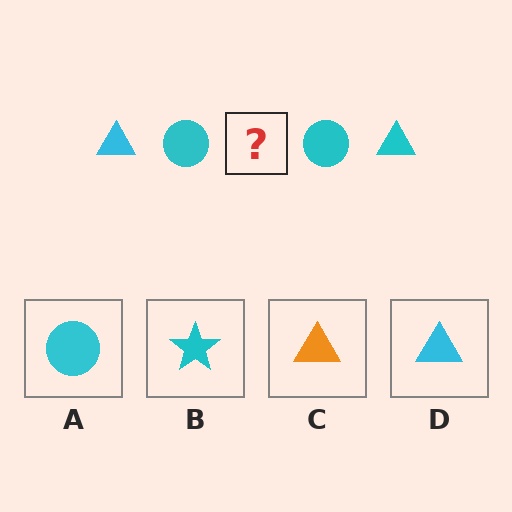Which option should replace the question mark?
Option D.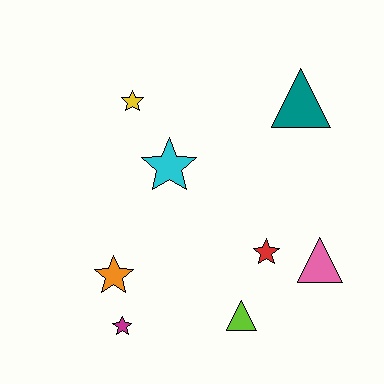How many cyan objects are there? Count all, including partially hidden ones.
There is 1 cyan object.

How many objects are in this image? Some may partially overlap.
There are 8 objects.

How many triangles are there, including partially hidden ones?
There are 3 triangles.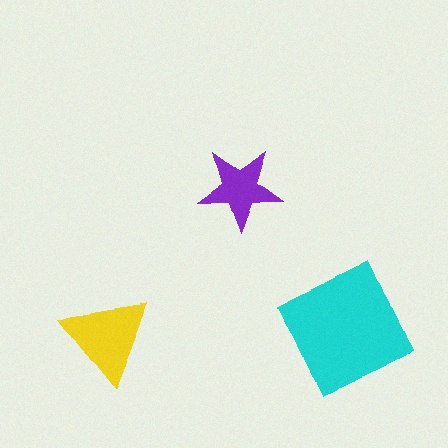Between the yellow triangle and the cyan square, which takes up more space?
The cyan square.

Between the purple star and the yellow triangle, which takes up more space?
The yellow triangle.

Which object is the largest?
The cyan square.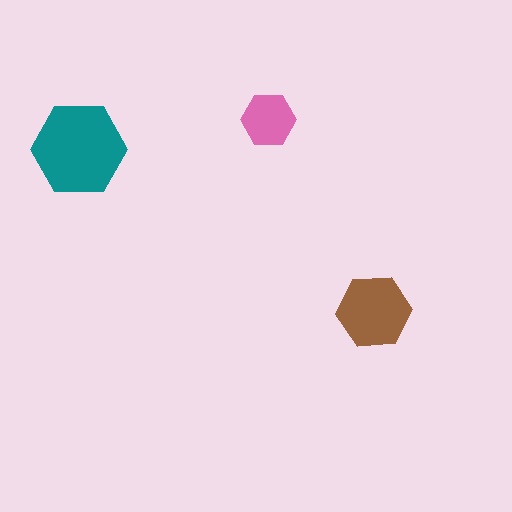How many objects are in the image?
There are 3 objects in the image.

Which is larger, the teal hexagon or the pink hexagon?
The teal one.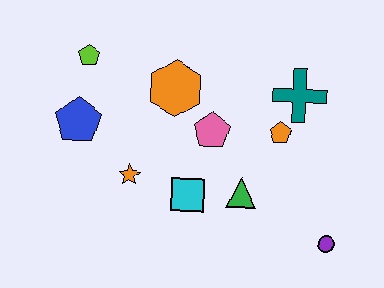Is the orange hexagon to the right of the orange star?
Yes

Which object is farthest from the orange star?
The purple circle is farthest from the orange star.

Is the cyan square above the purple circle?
Yes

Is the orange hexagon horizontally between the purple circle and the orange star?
Yes